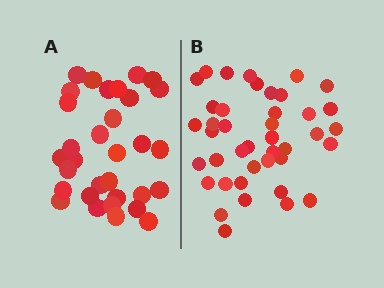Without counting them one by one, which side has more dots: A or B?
Region B (the right region) has more dots.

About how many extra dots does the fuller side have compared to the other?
Region B has roughly 8 or so more dots than region A.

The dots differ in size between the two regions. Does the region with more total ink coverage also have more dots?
No. Region A has more total ink coverage because its dots are larger, but region B actually contains more individual dots. Total area can be misleading — the number of items is what matters here.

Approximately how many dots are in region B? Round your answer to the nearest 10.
About 40 dots. (The exact count is 41, which rounds to 40.)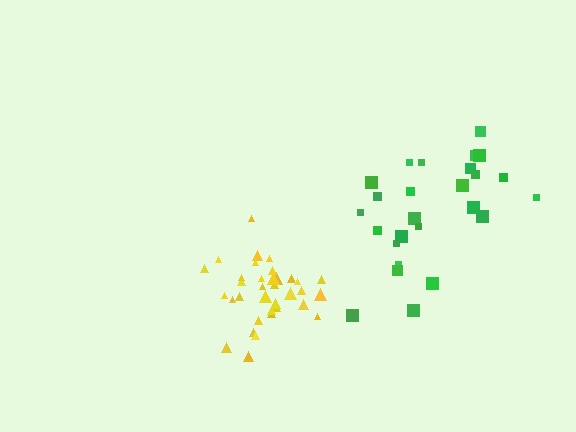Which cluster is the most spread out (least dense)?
Green.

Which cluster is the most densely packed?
Yellow.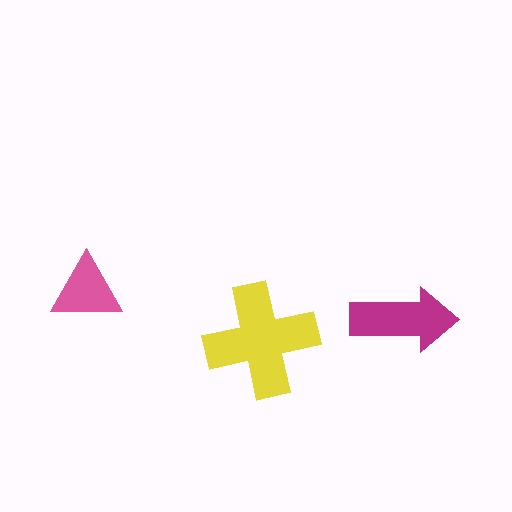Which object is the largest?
The yellow cross.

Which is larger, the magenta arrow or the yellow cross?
The yellow cross.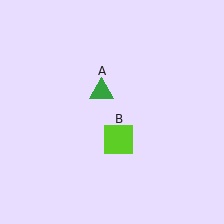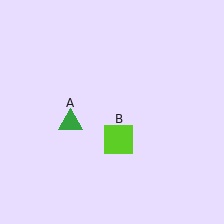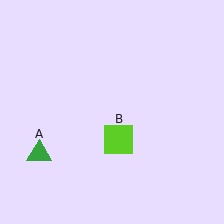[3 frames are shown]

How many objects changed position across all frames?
1 object changed position: green triangle (object A).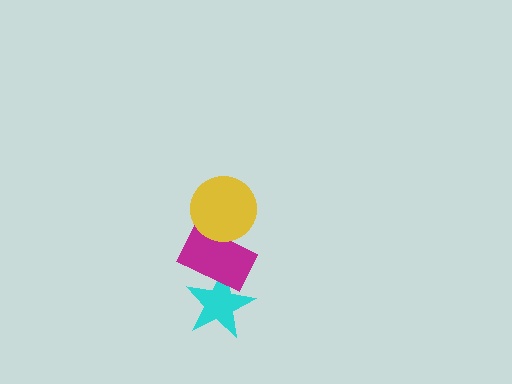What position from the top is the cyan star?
The cyan star is 3rd from the top.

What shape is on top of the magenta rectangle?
The yellow circle is on top of the magenta rectangle.